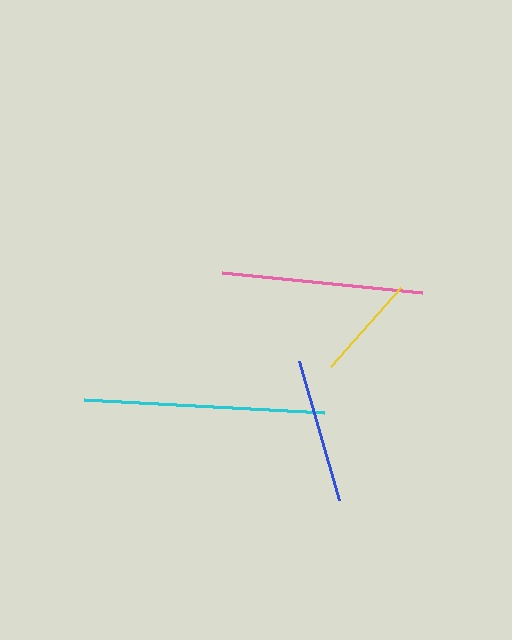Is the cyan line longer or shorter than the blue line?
The cyan line is longer than the blue line.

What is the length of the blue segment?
The blue segment is approximately 145 pixels long.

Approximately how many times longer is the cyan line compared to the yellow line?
The cyan line is approximately 2.3 times the length of the yellow line.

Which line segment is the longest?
The cyan line is the longest at approximately 239 pixels.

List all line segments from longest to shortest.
From longest to shortest: cyan, pink, blue, yellow.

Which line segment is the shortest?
The yellow line is the shortest at approximately 105 pixels.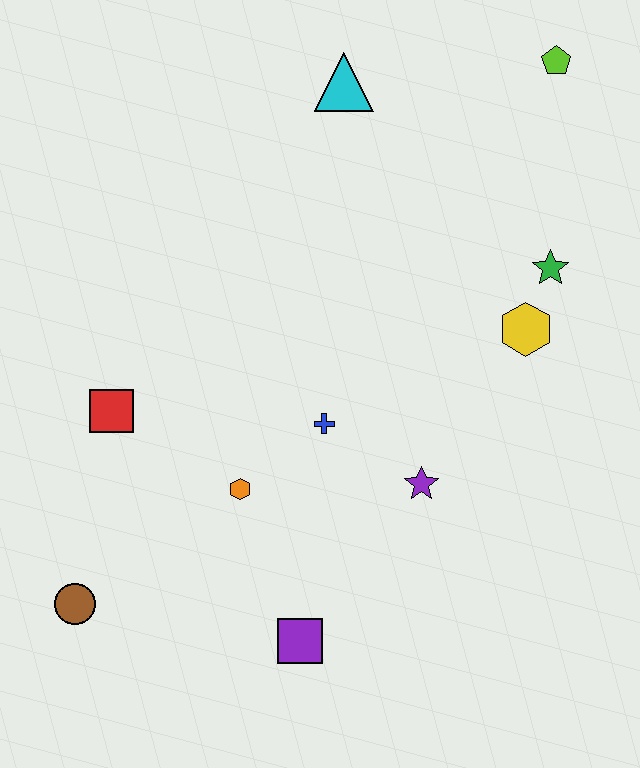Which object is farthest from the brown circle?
The lime pentagon is farthest from the brown circle.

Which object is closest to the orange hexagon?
The blue cross is closest to the orange hexagon.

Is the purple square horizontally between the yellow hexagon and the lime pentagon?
No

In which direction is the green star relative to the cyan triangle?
The green star is to the right of the cyan triangle.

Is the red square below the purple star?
No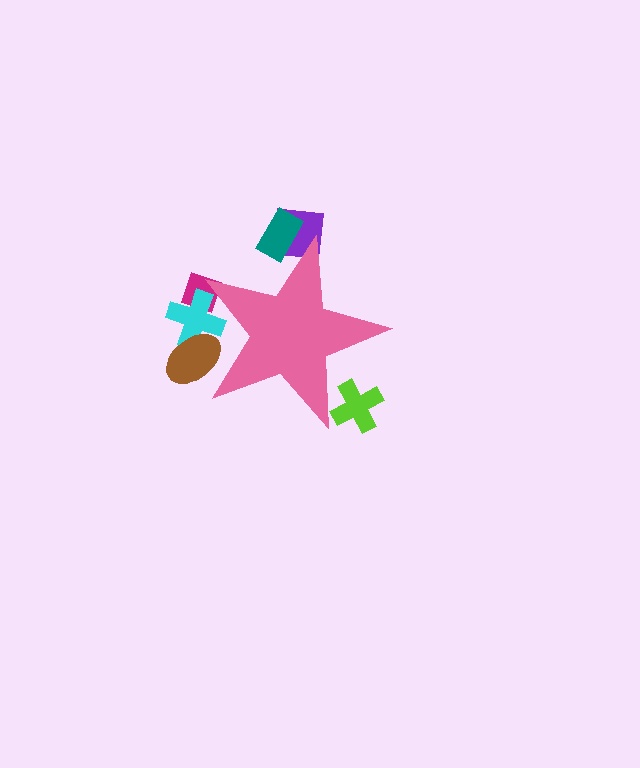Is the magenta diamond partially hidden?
Yes, the magenta diamond is partially hidden behind the pink star.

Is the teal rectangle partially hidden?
Yes, the teal rectangle is partially hidden behind the pink star.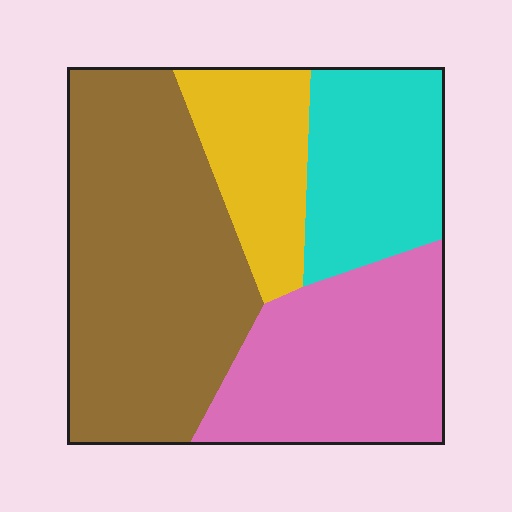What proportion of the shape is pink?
Pink takes up between a quarter and a half of the shape.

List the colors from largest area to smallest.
From largest to smallest: brown, pink, cyan, yellow.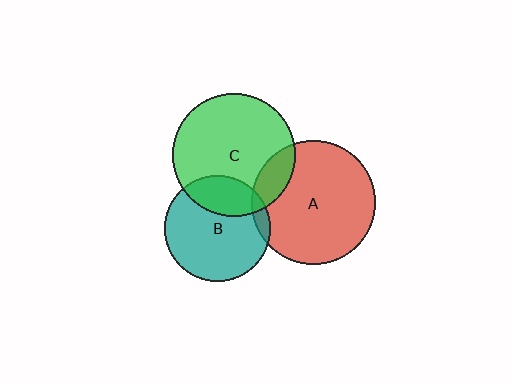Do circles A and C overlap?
Yes.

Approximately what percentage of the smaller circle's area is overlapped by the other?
Approximately 15%.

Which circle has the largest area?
Circle A (red).